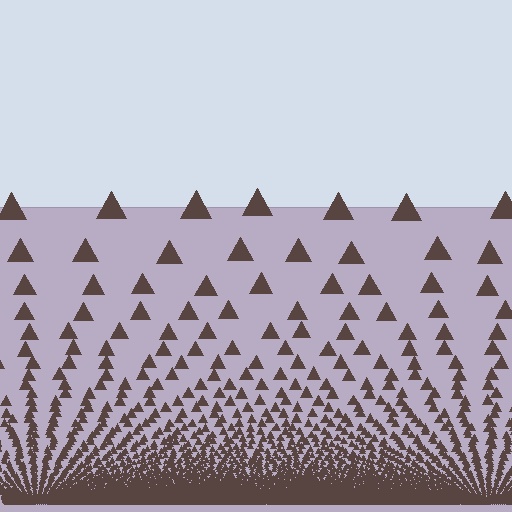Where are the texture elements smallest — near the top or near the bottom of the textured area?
Near the bottom.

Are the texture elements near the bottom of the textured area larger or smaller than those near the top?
Smaller. The gradient is inverted — elements near the bottom are smaller and denser.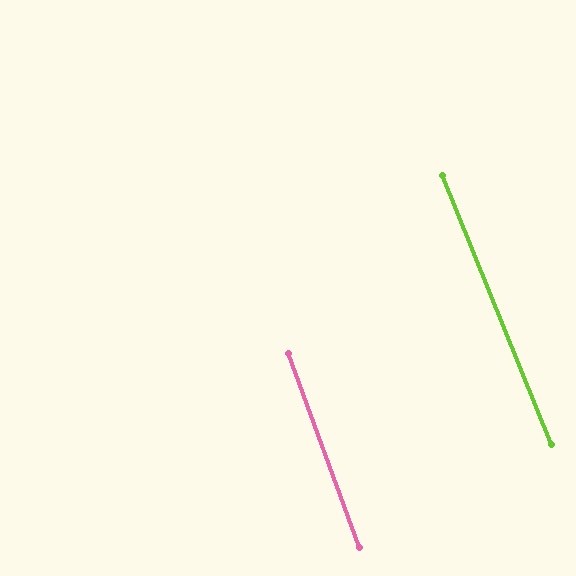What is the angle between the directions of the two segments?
Approximately 2 degrees.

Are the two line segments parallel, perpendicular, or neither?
Parallel — their directions differ by only 1.7°.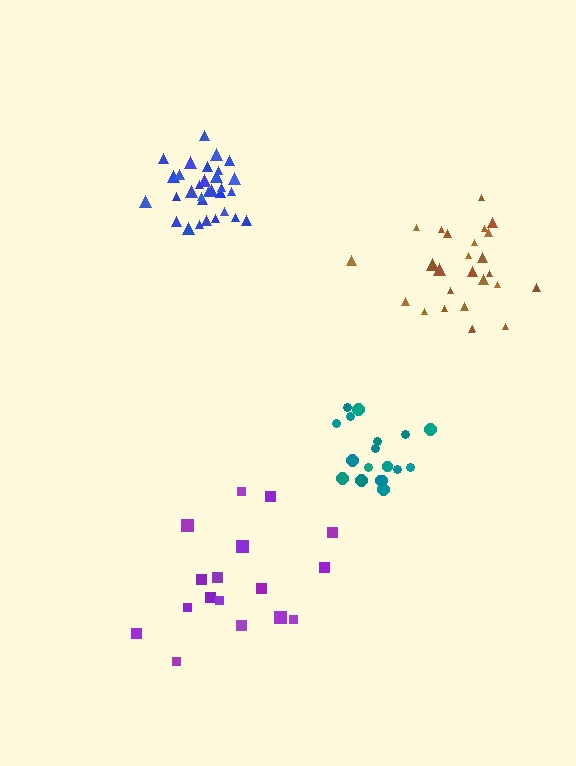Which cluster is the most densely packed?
Blue.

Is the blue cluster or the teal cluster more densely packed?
Blue.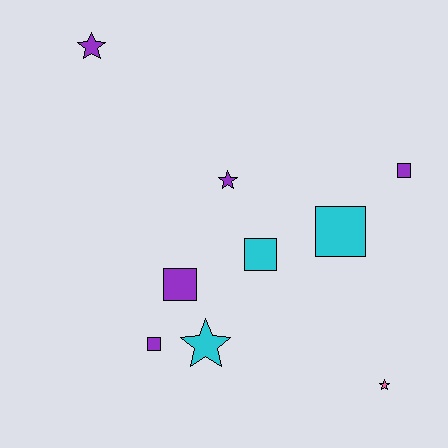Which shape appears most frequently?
Square, with 5 objects.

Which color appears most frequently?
Purple, with 5 objects.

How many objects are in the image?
There are 9 objects.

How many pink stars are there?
There is 1 pink star.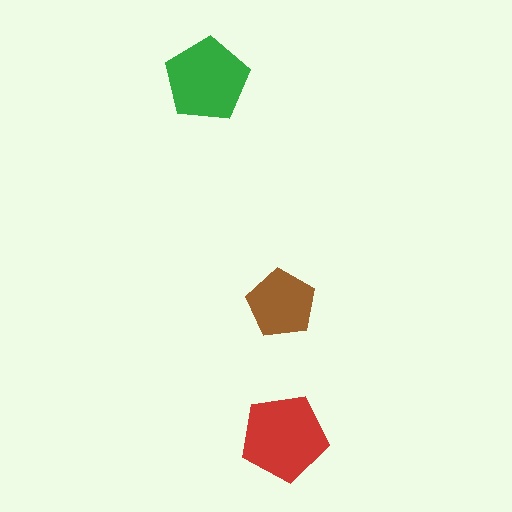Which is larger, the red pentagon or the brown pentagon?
The red one.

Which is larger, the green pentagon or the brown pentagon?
The green one.